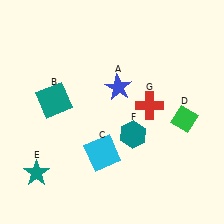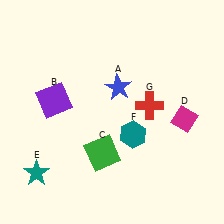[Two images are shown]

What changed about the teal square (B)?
In Image 1, B is teal. In Image 2, it changed to purple.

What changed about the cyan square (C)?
In Image 1, C is cyan. In Image 2, it changed to green.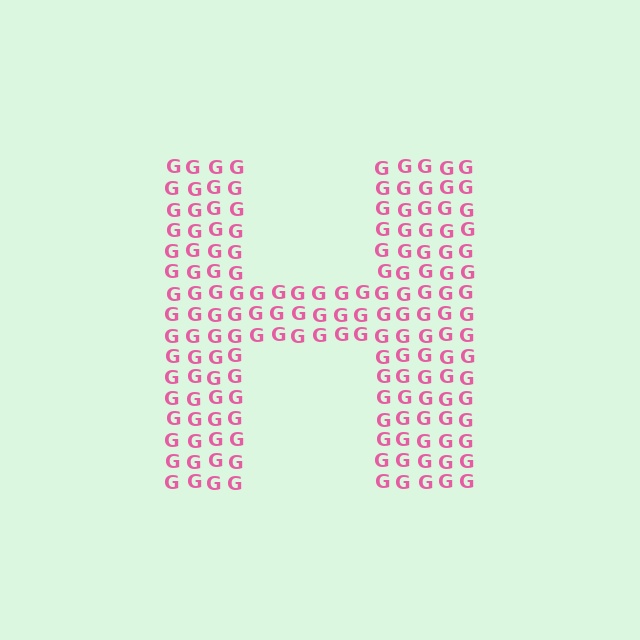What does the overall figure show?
The overall figure shows the letter H.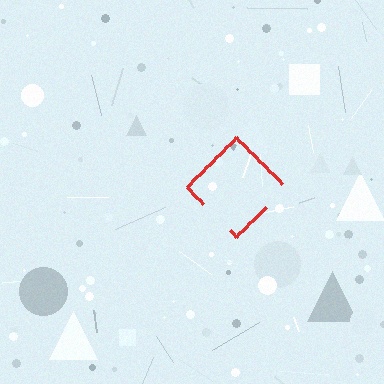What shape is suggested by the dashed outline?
The dashed outline suggests a diamond.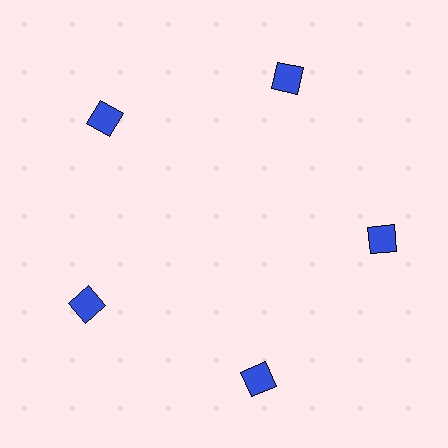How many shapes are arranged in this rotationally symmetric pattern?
There are 5 shapes, arranged in 5 groups of 1.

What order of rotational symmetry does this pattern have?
This pattern has 5-fold rotational symmetry.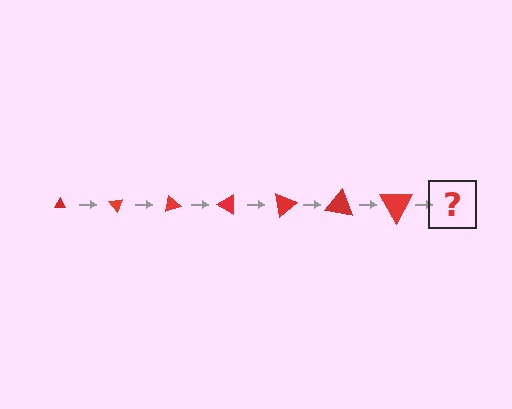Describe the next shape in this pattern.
It should be a triangle, larger than the previous one and rotated 350 degrees from the start.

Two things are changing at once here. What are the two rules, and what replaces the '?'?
The two rules are that the triangle grows larger each step and it rotates 50 degrees each step. The '?' should be a triangle, larger than the previous one and rotated 350 degrees from the start.